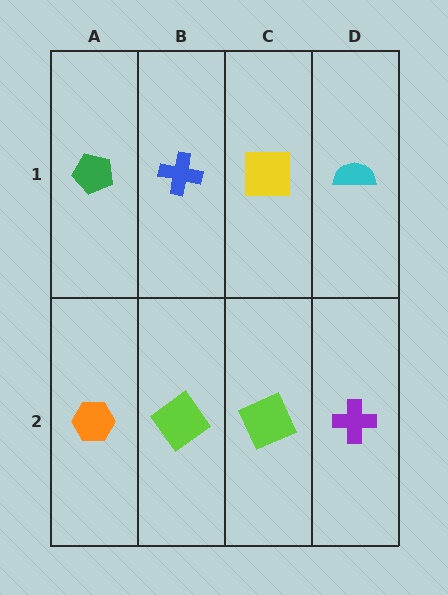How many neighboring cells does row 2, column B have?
3.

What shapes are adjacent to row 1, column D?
A purple cross (row 2, column D), a yellow square (row 1, column C).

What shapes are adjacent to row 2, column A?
A green pentagon (row 1, column A), a lime diamond (row 2, column B).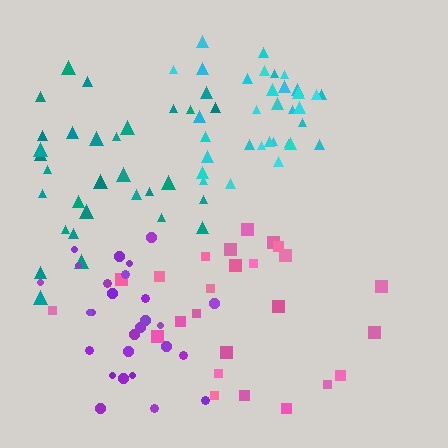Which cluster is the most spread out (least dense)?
Pink.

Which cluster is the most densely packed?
Cyan.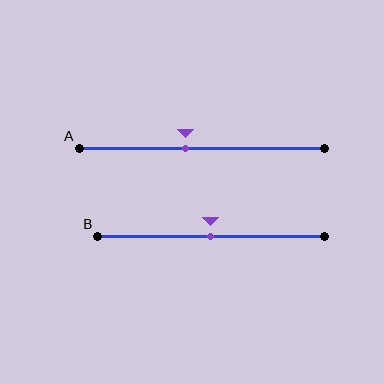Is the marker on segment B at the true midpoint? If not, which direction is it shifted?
Yes, the marker on segment B is at the true midpoint.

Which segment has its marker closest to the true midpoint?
Segment B has its marker closest to the true midpoint.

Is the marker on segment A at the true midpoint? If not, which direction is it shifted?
No, the marker on segment A is shifted to the left by about 7% of the segment length.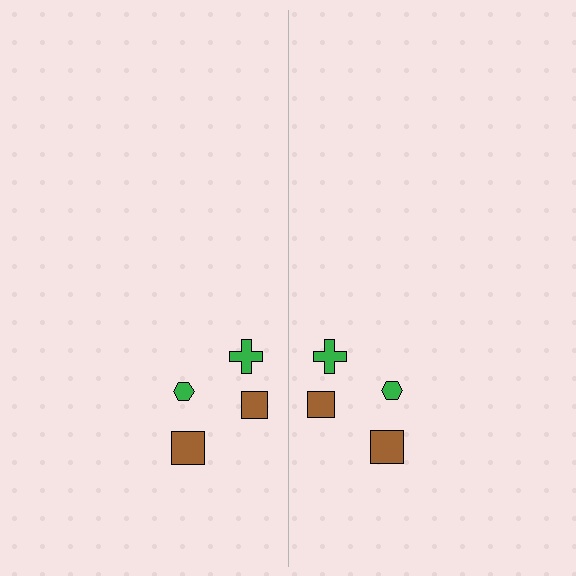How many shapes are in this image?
There are 8 shapes in this image.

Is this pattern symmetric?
Yes, this pattern has bilateral (reflection) symmetry.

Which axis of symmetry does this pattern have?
The pattern has a vertical axis of symmetry running through the center of the image.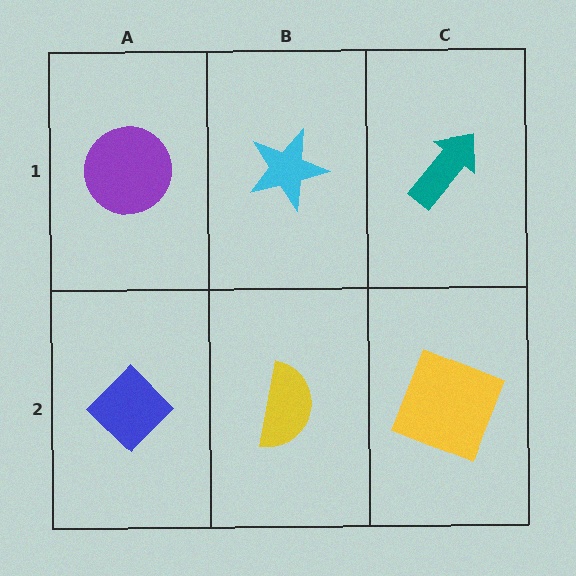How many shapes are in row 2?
3 shapes.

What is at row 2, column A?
A blue diamond.